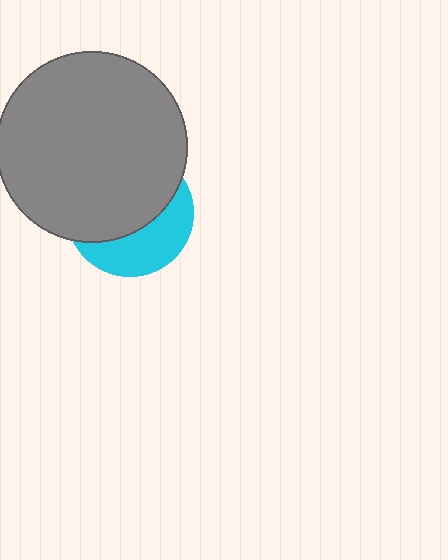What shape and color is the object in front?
The object in front is a gray circle.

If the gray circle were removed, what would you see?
You would see the complete cyan circle.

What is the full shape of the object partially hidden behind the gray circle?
The partially hidden object is a cyan circle.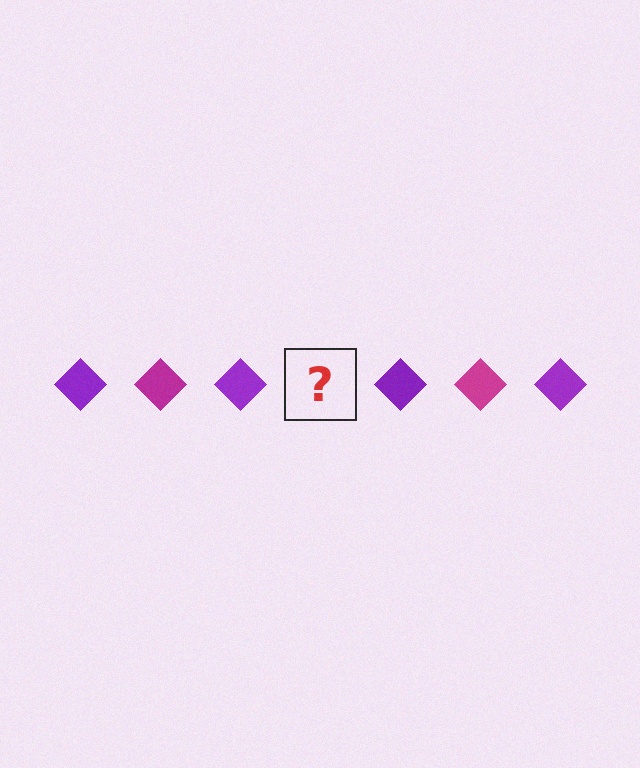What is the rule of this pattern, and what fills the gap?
The rule is that the pattern cycles through purple, magenta diamonds. The gap should be filled with a magenta diamond.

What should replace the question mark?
The question mark should be replaced with a magenta diamond.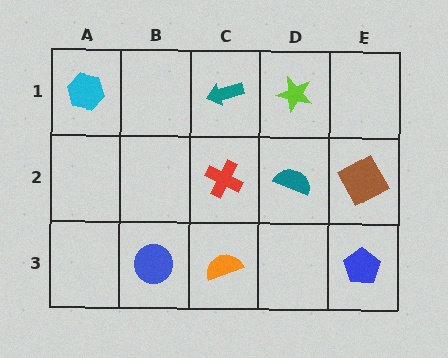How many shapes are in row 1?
3 shapes.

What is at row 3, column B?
A blue circle.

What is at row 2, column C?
A red cross.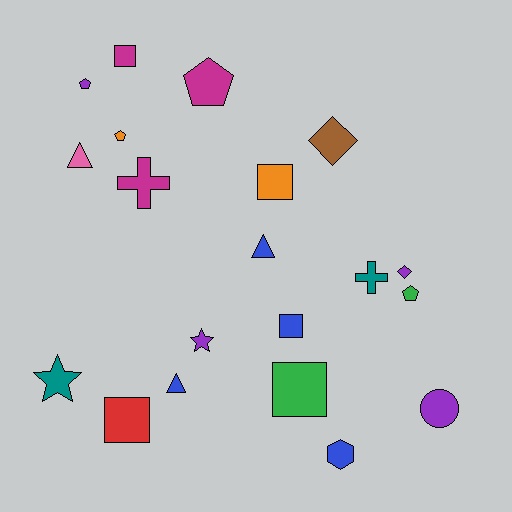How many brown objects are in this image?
There is 1 brown object.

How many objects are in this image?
There are 20 objects.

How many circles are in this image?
There is 1 circle.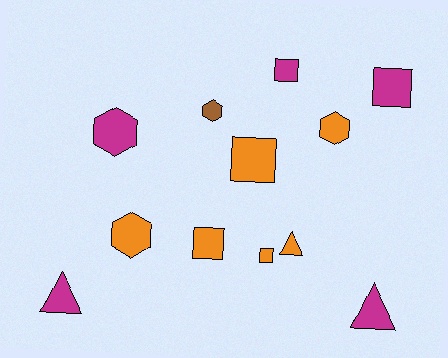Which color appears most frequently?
Orange, with 6 objects.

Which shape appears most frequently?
Square, with 5 objects.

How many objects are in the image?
There are 12 objects.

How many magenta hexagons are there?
There is 1 magenta hexagon.